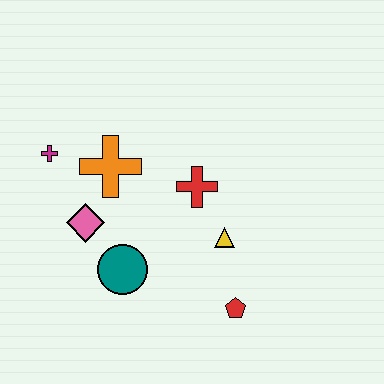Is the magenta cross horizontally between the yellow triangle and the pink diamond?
No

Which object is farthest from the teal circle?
The magenta cross is farthest from the teal circle.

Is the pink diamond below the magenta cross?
Yes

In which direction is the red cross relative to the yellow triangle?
The red cross is above the yellow triangle.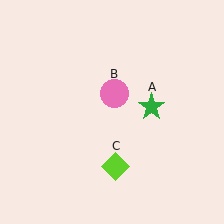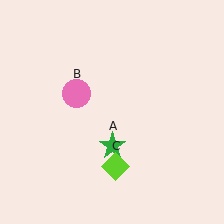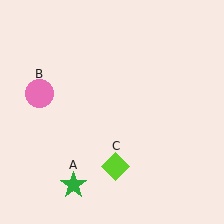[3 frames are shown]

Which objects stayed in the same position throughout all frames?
Lime diamond (object C) remained stationary.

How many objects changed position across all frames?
2 objects changed position: green star (object A), pink circle (object B).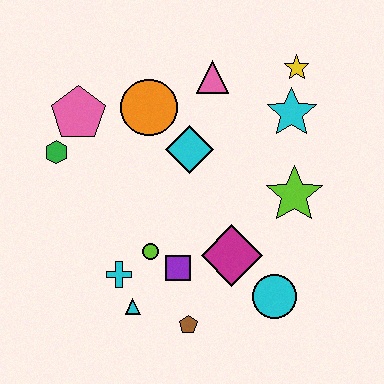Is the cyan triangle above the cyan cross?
No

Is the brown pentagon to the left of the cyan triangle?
No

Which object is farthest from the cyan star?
The cyan triangle is farthest from the cyan star.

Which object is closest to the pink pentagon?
The green hexagon is closest to the pink pentagon.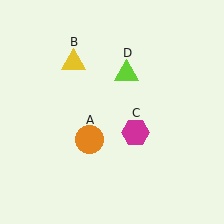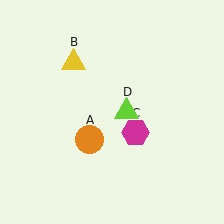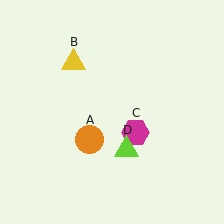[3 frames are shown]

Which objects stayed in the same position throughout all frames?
Orange circle (object A) and yellow triangle (object B) and magenta hexagon (object C) remained stationary.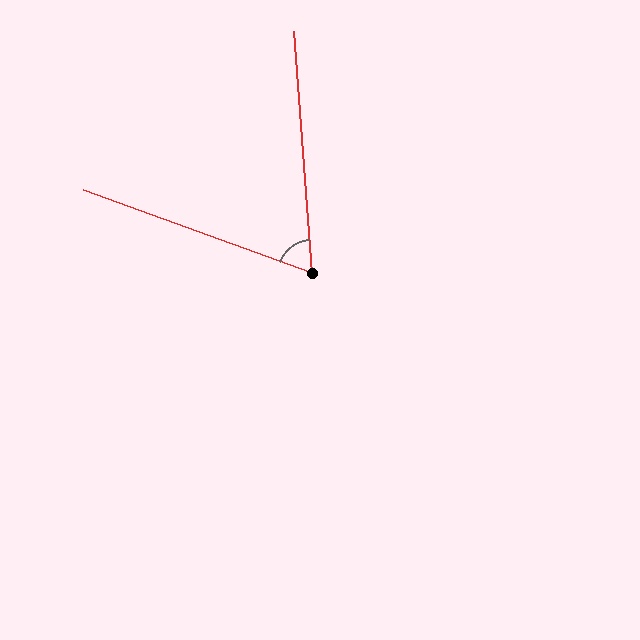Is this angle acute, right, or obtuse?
It is acute.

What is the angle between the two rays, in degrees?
Approximately 66 degrees.